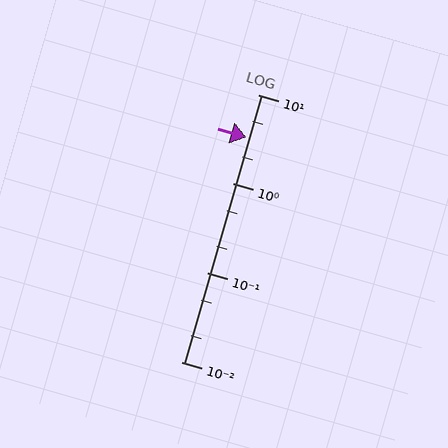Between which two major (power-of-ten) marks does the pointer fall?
The pointer is between 1 and 10.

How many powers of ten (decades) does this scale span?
The scale spans 3 decades, from 0.01 to 10.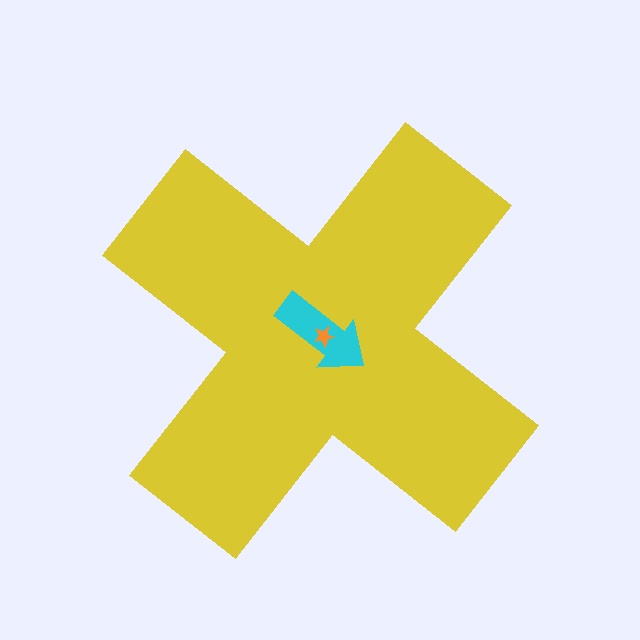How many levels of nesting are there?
3.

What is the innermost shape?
The orange star.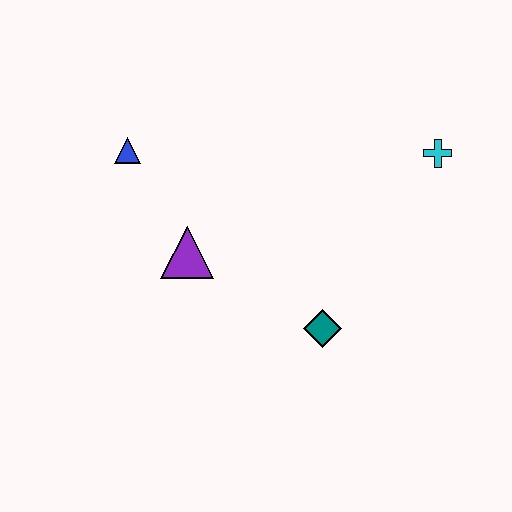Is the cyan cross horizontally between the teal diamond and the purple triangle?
No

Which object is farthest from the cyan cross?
The blue triangle is farthest from the cyan cross.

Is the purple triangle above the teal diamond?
Yes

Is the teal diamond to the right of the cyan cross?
No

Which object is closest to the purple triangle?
The blue triangle is closest to the purple triangle.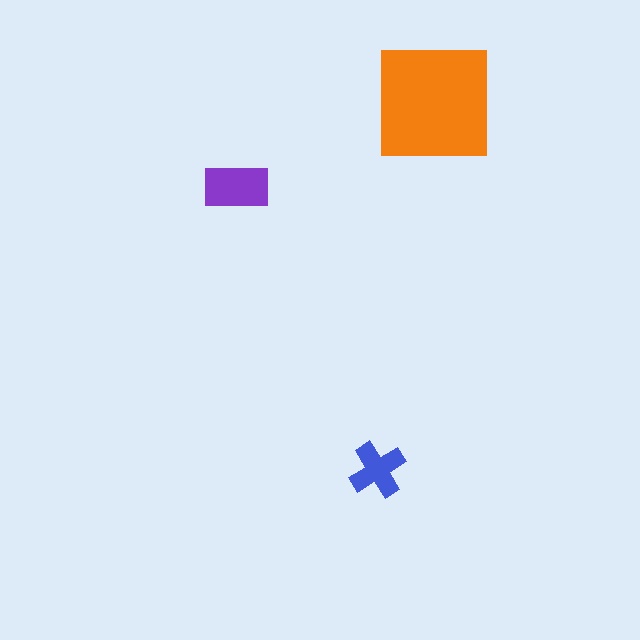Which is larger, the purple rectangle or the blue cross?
The purple rectangle.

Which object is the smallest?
The blue cross.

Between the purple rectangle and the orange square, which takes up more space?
The orange square.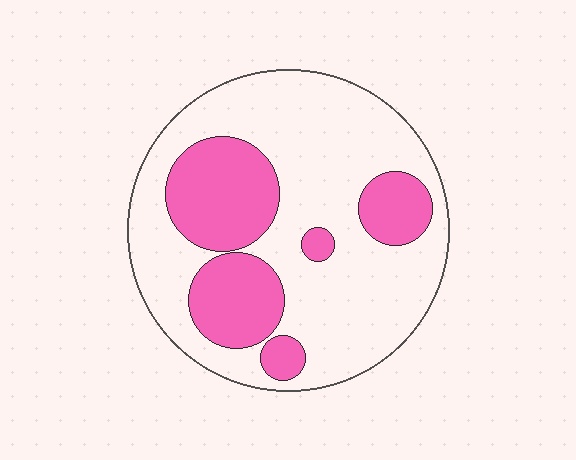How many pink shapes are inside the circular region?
5.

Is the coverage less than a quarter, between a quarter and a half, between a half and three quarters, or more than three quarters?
Between a quarter and a half.